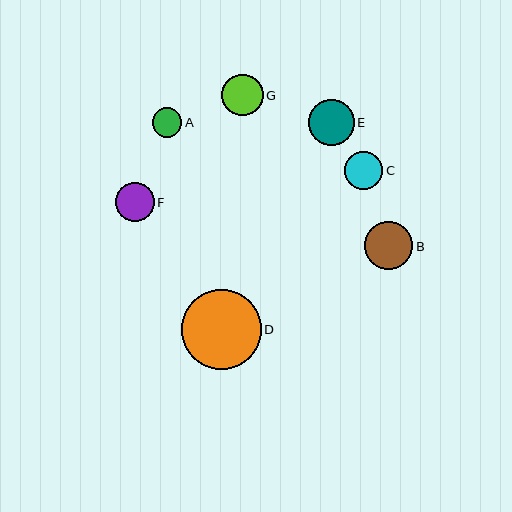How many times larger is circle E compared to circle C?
Circle E is approximately 1.2 times the size of circle C.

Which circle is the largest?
Circle D is the largest with a size of approximately 79 pixels.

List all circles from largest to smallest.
From largest to smallest: D, B, E, G, F, C, A.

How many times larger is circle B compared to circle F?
Circle B is approximately 1.2 times the size of circle F.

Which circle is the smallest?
Circle A is the smallest with a size of approximately 30 pixels.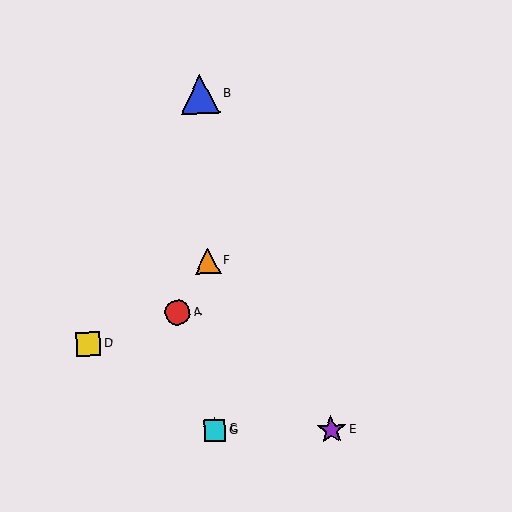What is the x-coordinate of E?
Object E is at x≈332.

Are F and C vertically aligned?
Yes, both are at x≈208.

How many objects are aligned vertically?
4 objects (B, C, F, G) are aligned vertically.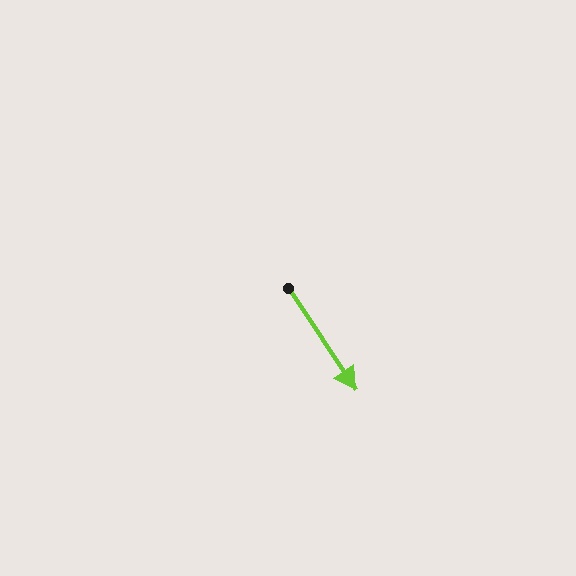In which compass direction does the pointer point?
Southeast.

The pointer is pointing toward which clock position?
Roughly 5 o'clock.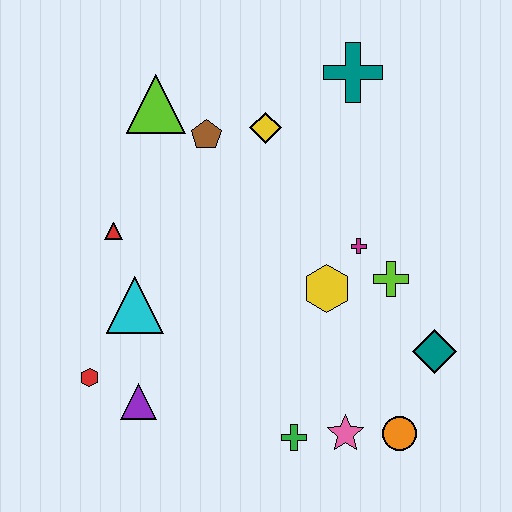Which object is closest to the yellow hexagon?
The magenta cross is closest to the yellow hexagon.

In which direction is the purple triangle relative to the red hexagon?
The purple triangle is to the right of the red hexagon.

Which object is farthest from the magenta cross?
The red hexagon is farthest from the magenta cross.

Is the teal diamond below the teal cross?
Yes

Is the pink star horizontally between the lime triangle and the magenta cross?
Yes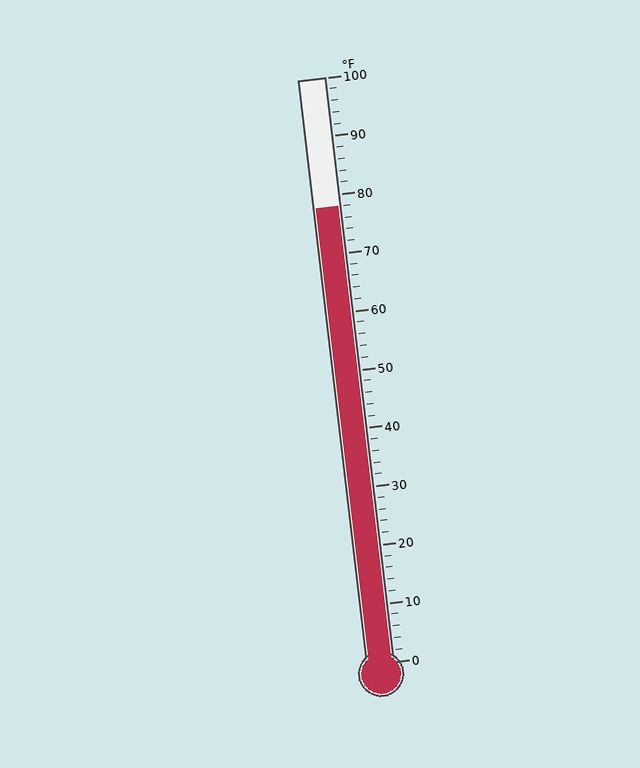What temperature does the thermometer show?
The thermometer shows approximately 78°F.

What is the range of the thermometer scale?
The thermometer scale ranges from 0°F to 100°F.